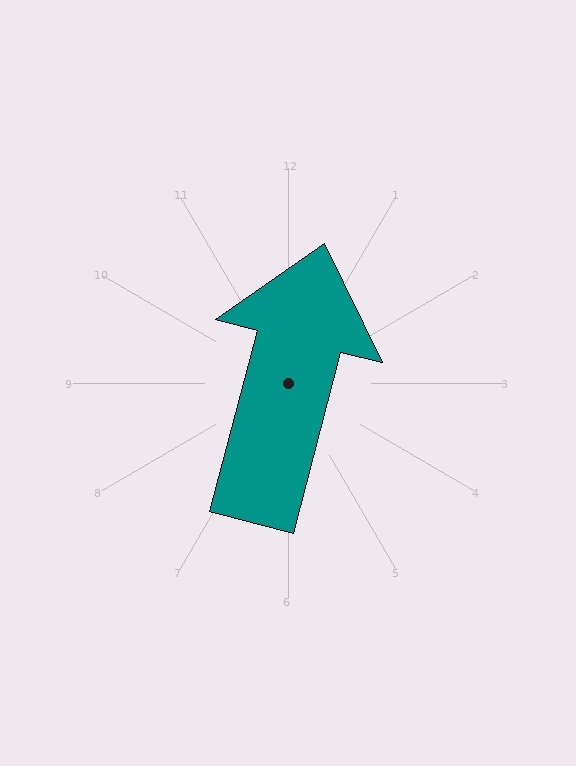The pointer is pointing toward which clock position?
Roughly 12 o'clock.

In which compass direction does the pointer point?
North.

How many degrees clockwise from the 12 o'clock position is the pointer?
Approximately 15 degrees.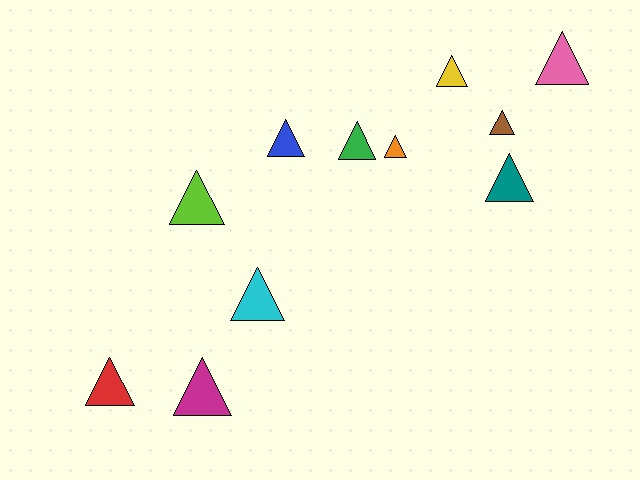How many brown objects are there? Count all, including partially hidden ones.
There is 1 brown object.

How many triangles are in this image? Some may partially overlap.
There are 11 triangles.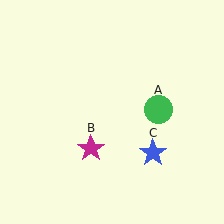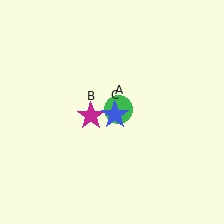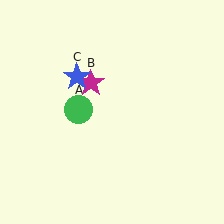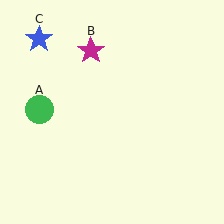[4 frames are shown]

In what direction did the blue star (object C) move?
The blue star (object C) moved up and to the left.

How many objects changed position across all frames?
3 objects changed position: green circle (object A), magenta star (object B), blue star (object C).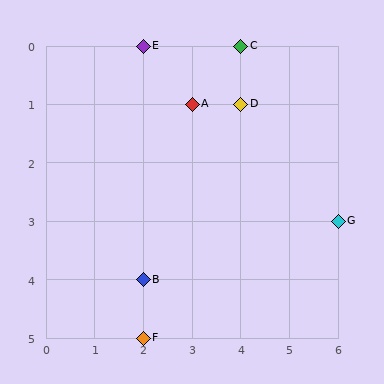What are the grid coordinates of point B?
Point B is at grid coordinates (2, 4).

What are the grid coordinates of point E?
Point E is at grid coordinates (2, 0).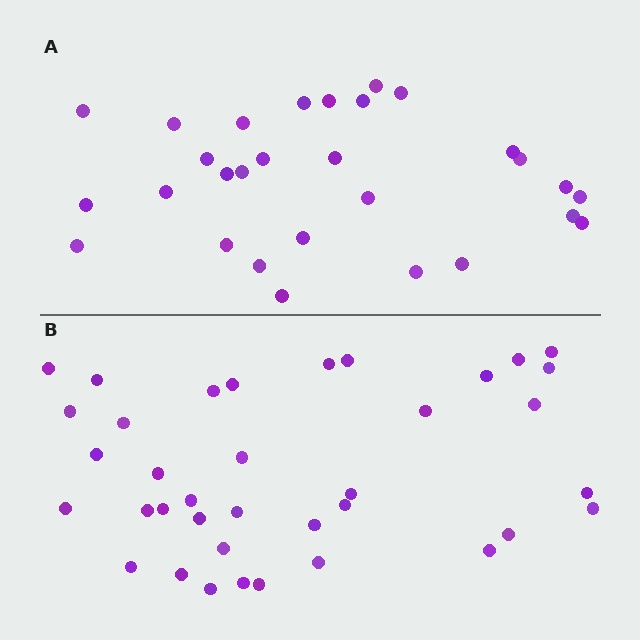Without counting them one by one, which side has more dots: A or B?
Region B (the bottom region) has more dots.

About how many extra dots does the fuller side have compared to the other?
Region B has roughly 8 or so more dots than region A.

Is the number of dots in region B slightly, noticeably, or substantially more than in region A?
Region B has noticeably more, but not dramatically so. The ratio is roughly 1.3 to 1.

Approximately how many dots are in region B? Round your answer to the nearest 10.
About 40 dots. (The exact count is 37, which rounds to 40.)